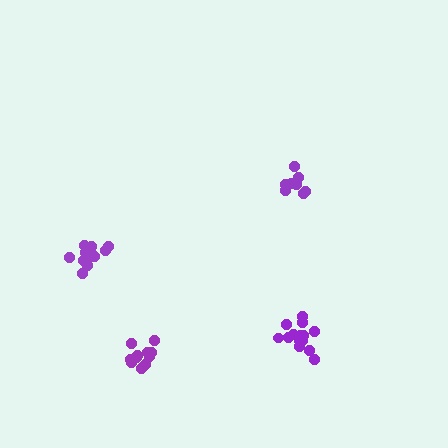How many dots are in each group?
Group 1: 8 dots, Group 2: 12 dots, Group 3: 12 dots, Group 4: 14 dots (46 total).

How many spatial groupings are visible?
There are 4 spatial groupings.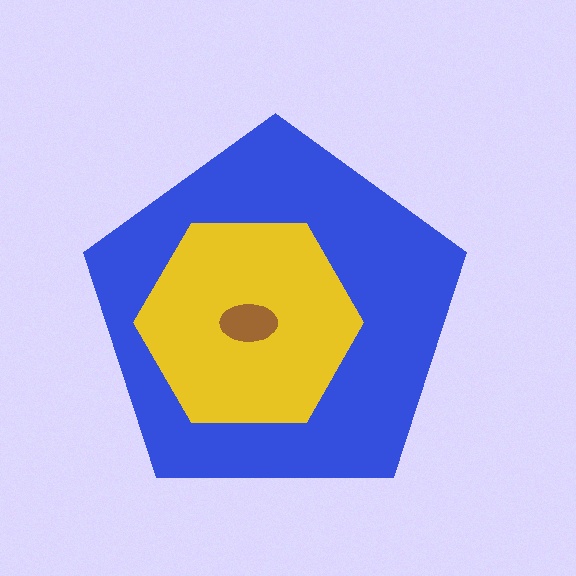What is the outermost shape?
The blue pentagon.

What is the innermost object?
The brown ellipse.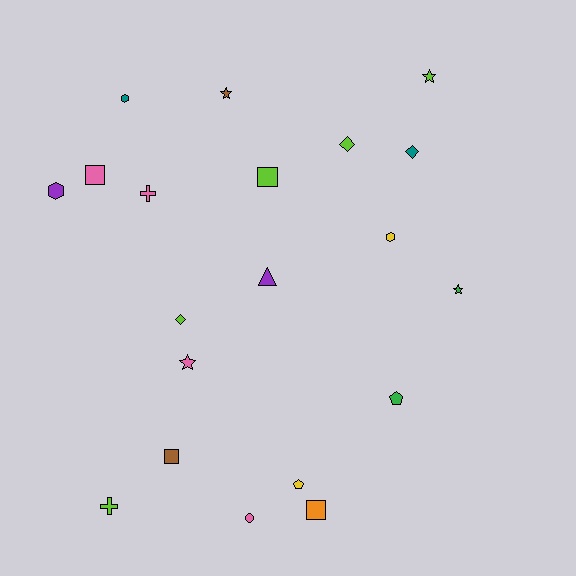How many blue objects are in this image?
There are no blue objects.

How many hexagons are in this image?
There are 3 hexagons.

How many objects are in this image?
There are 20 objects.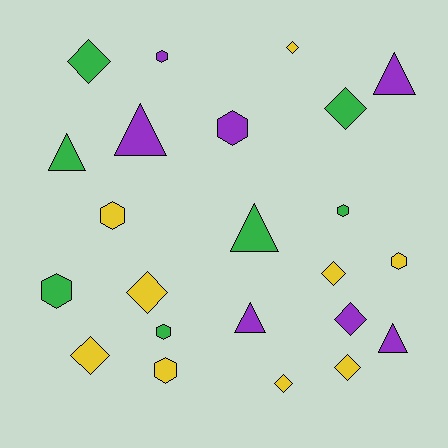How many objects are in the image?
There are 23 objects.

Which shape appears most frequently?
Diamond, with 9 objects.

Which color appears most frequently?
Yellow, with 9 objects.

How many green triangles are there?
There are 2 green triangles.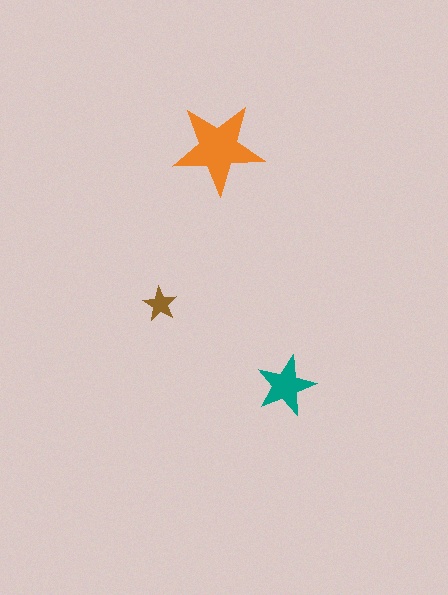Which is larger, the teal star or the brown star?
The teal one.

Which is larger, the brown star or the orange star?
The orange one.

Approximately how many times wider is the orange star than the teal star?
About 1.5 times wider.